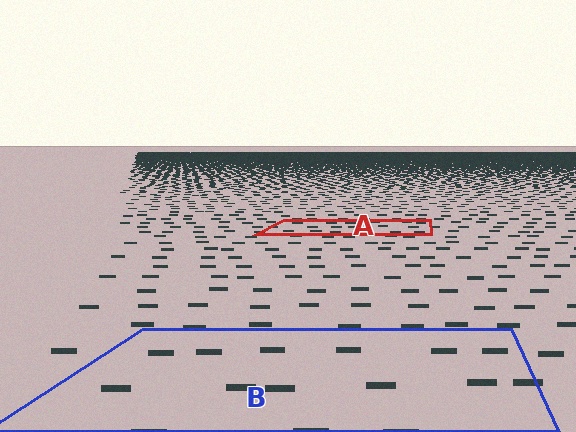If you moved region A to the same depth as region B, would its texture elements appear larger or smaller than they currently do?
They would appear larger. At a closer depth, the same texture elements are projected at a bigger on-screen size.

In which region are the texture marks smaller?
The texture marks are smaller in region A, because it is farther away.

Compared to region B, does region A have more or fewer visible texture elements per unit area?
Region A has more texture elements per unit area — they are packed more densely because it is farther away.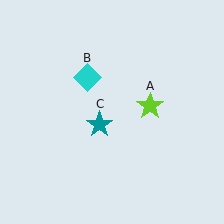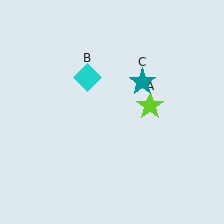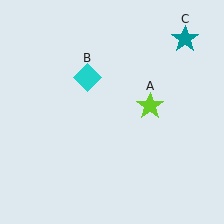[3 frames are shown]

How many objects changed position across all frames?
1 object changed position: teal star (object C).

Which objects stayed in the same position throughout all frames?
Lime star (object A) and cyan diamond (object B) remained stationary.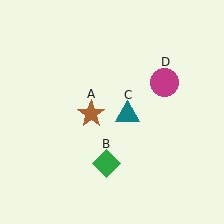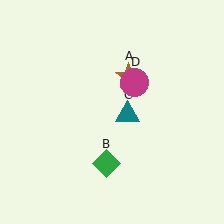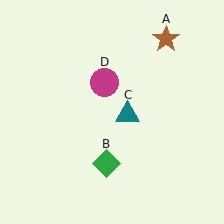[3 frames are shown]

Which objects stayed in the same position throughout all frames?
Green diamond (object B) and teal triangle (object C) remained stationary.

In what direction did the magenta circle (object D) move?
The magenta circle (object D) moved left.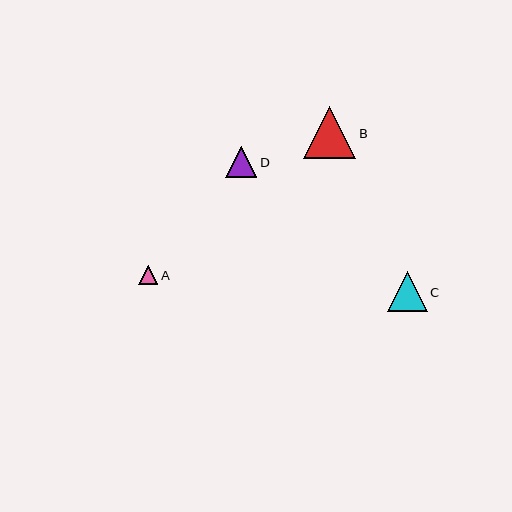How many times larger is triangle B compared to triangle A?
Triangle B is approximately 2.7 times the size of triangle A.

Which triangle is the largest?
Triangle B is the largest with a size of approximately 52 pixels.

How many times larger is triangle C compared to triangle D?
Triangle C is approximately 1.3 times the size of triangle D.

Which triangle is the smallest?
Triangle A is the smallest with a size of approximately 19 pixels.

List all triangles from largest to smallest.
From largest to smallest: B, C, D, A.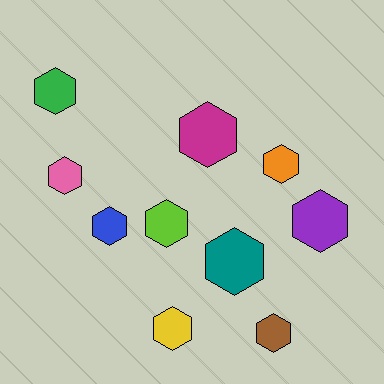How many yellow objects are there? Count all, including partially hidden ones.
There is 1 yellow object.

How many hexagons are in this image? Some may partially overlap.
There are 10 hexagons.